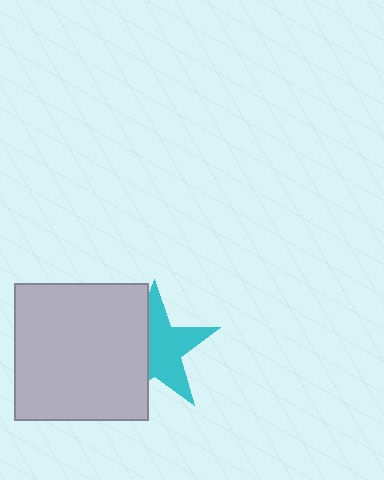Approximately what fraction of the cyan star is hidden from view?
Roughly 43% of the cyan star is hidden behind the light gray rectangle.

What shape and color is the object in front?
The object in front is a light gray rectangle.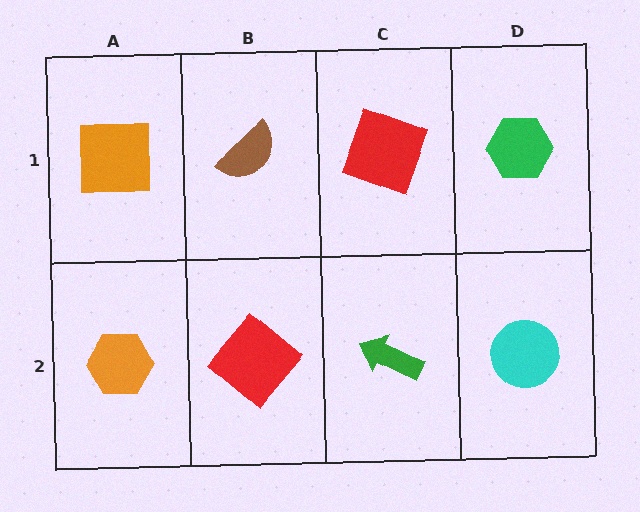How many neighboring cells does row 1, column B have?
3.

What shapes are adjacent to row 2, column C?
A red square (row 1, column C), a red diamond (row 2, column B), a cyan circle (row 2, column D).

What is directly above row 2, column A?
An orange square.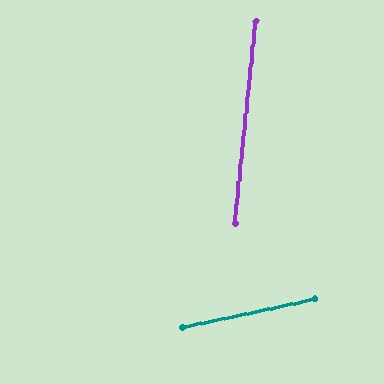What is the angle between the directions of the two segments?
Approximately 72 degrees.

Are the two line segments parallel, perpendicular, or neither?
Neither parallel nor perpendicular — they differ by about 72°.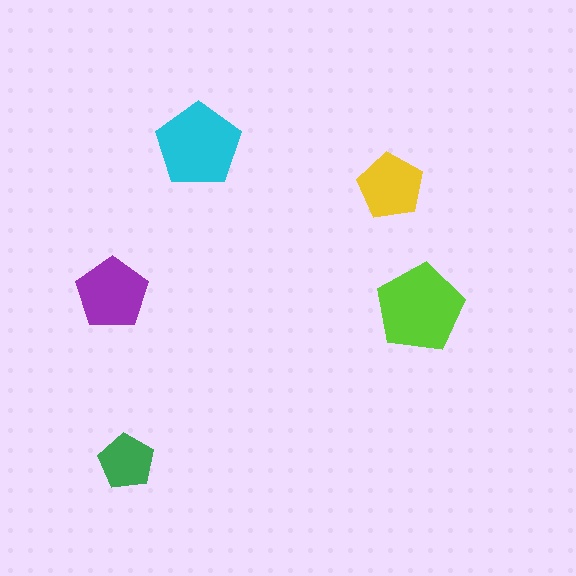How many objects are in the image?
There are 5 objects in the image.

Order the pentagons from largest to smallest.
the lime one, the cyan one, the purple one, the yellow one, the green one.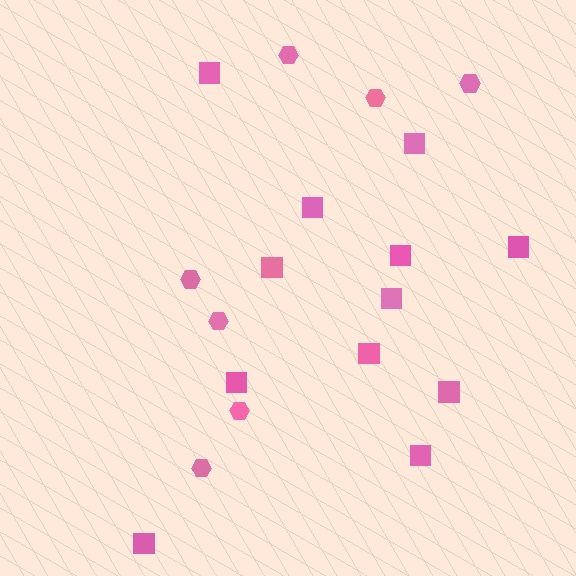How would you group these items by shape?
There are 2 groups: one group of squares (12) and one group of hexagons (7).